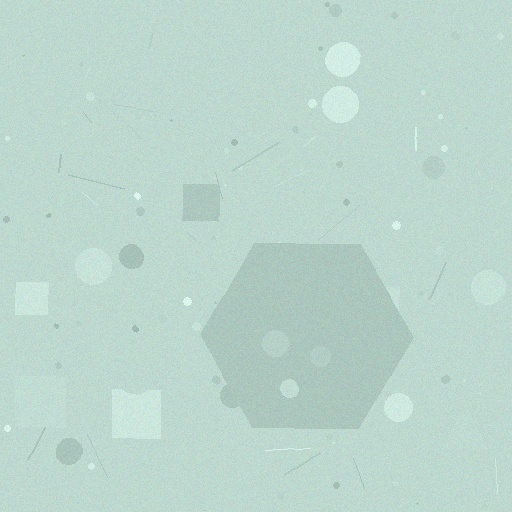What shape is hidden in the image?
A hexagon is hidden in the image.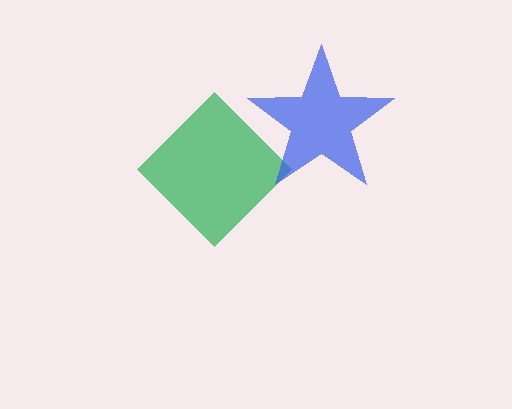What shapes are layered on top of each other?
The layered shapes are: a green diamond, a blue star.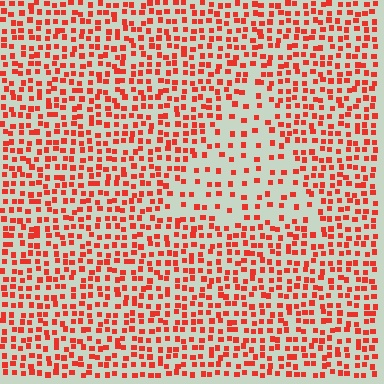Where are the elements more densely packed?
The elements are more densely packed outside the triangle boundary.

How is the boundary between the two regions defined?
The boundary is defined by a change in element density (approximately 2.1x ratio). All elements are the same color, size, and shape.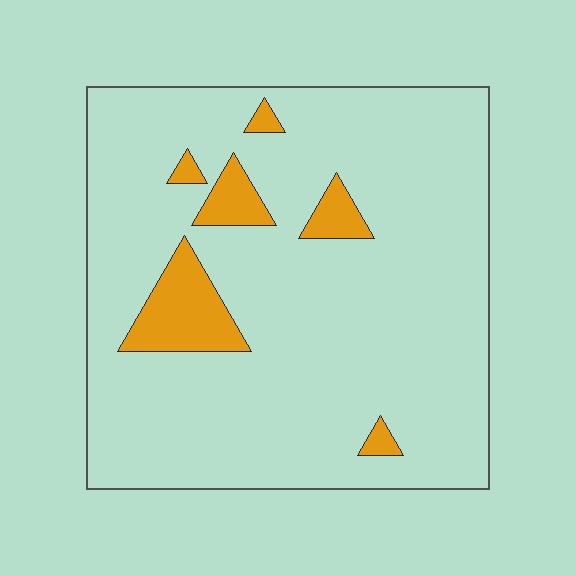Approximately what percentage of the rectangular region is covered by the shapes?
Approximately 10%.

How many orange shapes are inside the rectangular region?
6.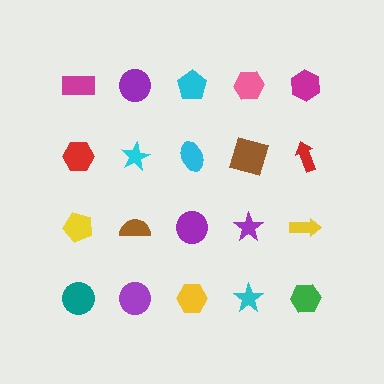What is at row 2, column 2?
A cyan star.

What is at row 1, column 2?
A purple circle.